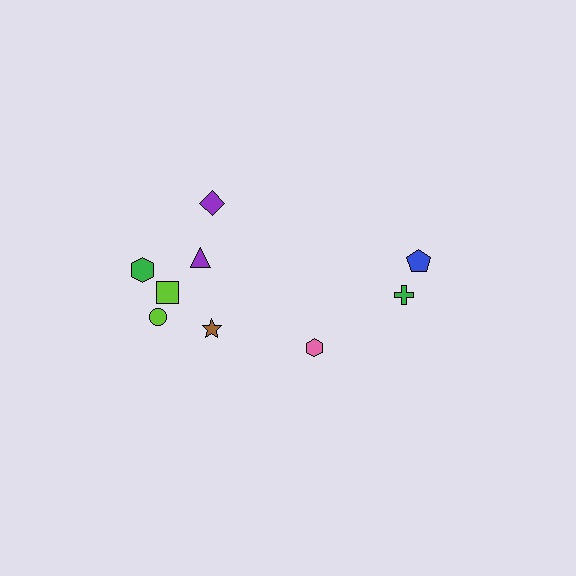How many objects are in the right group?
There are 3 objects.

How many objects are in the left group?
There are 6 objects.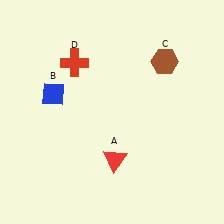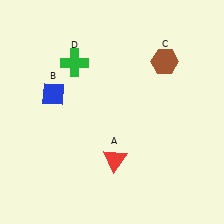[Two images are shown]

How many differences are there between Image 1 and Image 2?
There is 1 difference between the two images.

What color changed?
The cross (D) changed from red in Image 1 to green in Image 2.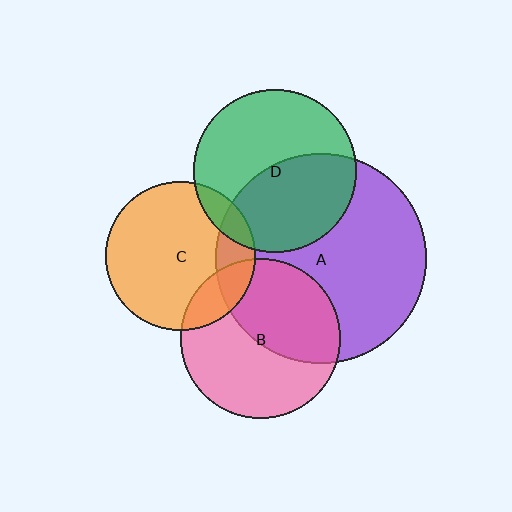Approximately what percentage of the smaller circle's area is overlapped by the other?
Approximately 10%.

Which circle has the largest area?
Circle A (purple).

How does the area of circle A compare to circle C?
Approximately 2.0 times.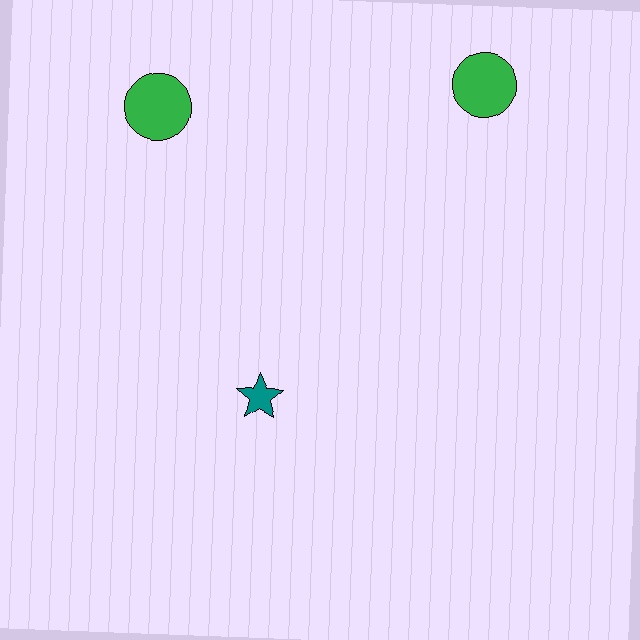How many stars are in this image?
There is 1 star.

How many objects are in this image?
There are 3 objects.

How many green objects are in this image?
There are 2 green objects.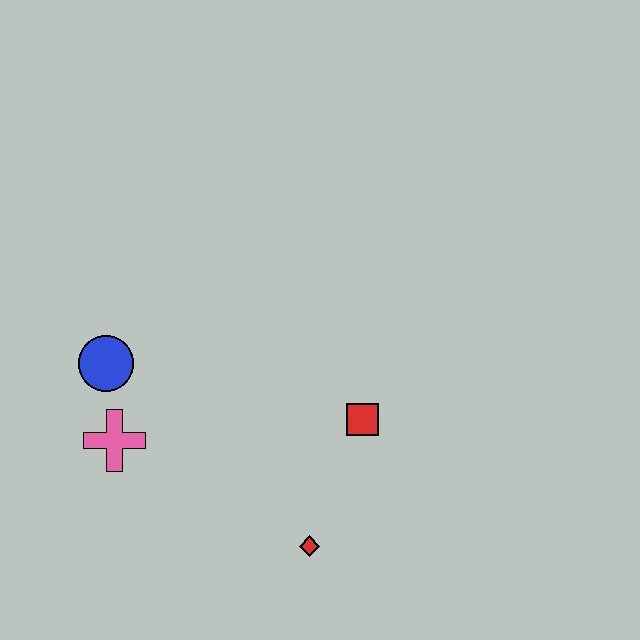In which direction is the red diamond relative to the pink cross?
The red diamond is to the right of the pink cross.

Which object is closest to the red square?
The red diamond is closest to the red square.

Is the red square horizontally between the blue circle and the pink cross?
No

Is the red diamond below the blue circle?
Yes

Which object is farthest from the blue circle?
The red diamond is farthest from the blue circle.